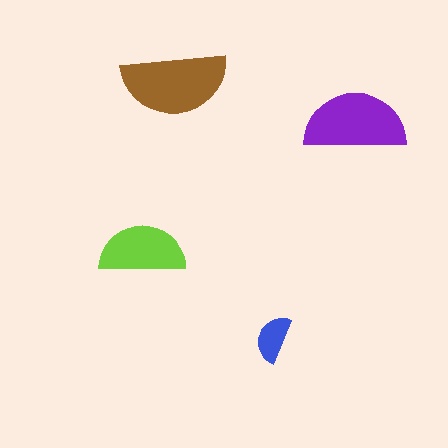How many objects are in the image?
There are 4 objects in the image.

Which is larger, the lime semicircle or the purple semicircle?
The purple one.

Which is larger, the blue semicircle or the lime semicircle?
The lime one.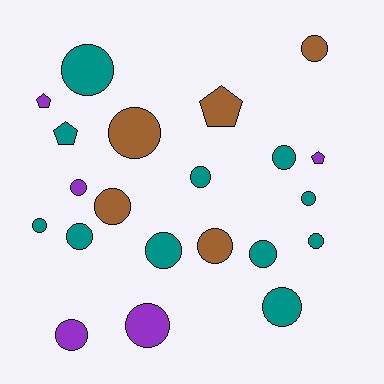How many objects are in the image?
There are 21 objects.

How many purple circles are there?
There are 3 purple circles.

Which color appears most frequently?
Teal, with 11 objects.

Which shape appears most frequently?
Circle, with 17 objects.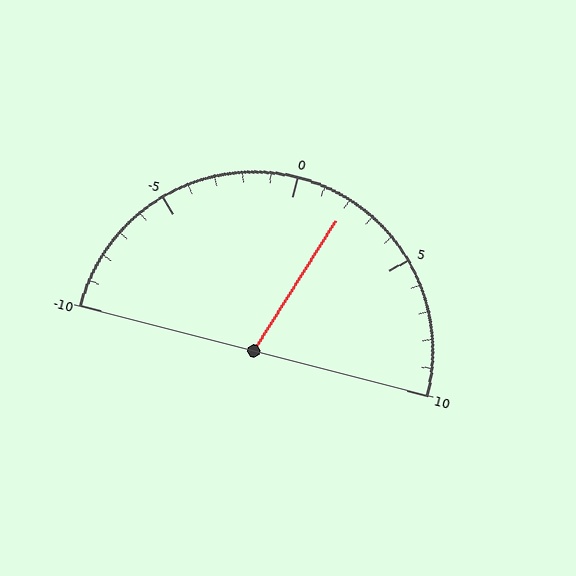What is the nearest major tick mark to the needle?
The nearest major tick mark is 0.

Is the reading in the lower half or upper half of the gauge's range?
The reading is in the upper half of the range (-10 to 10).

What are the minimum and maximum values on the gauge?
The gauge ranges from -10 to 10.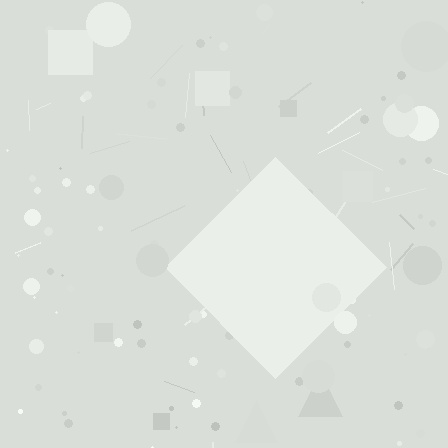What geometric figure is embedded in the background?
A diamond is embedded in the background.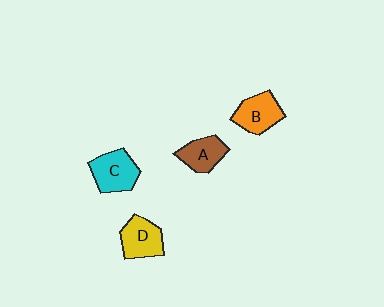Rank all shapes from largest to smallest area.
From largest to smallest: C (cyan), D (yellow), B (orange), A (brown).